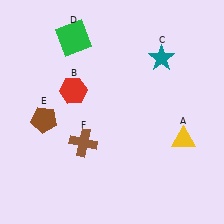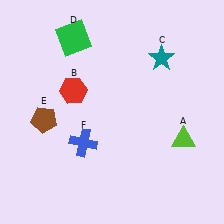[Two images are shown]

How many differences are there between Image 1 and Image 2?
There are 2 differences between the two images.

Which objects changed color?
A changed from yellow to lime. F changed from brown to blue.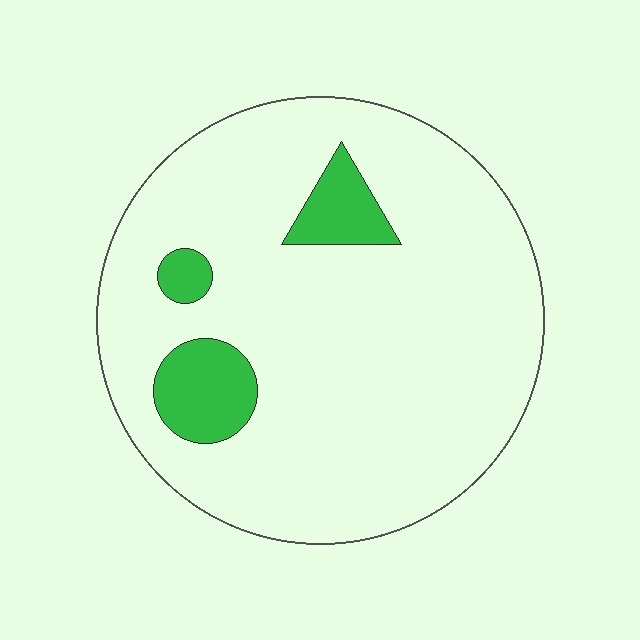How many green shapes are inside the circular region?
3.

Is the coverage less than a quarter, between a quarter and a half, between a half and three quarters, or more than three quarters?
Less than a quarter.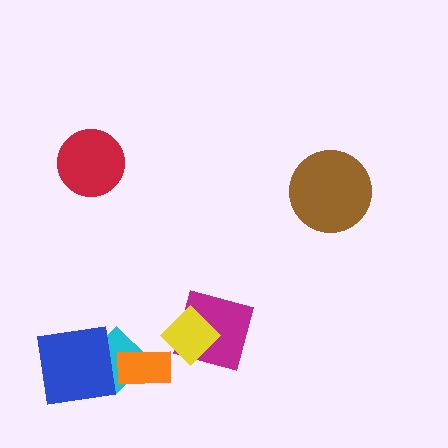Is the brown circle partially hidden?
No, no other shape covers it.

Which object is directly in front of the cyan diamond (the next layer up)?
The blue square is directly in front of the cyan diamond.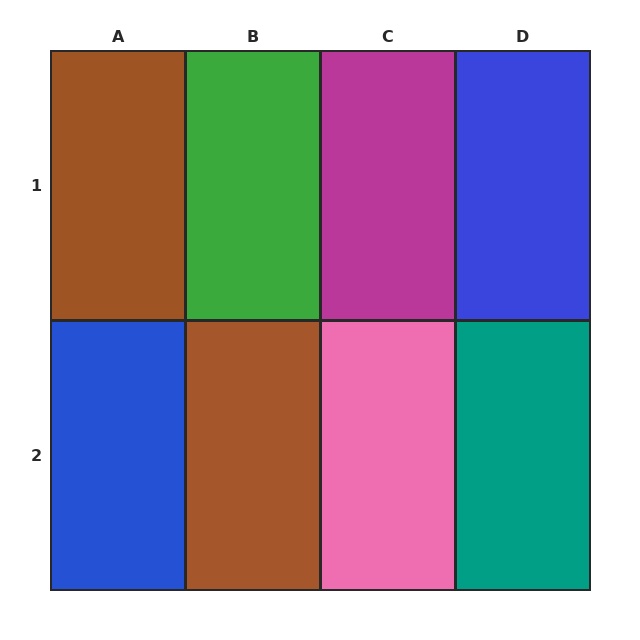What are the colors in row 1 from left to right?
Brown, green, magenta, blue.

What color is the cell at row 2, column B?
Brown.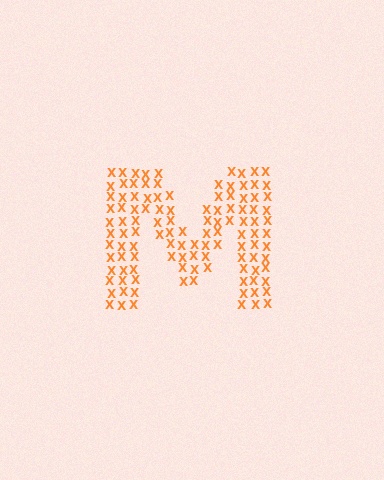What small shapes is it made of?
It is made of small letter X's.